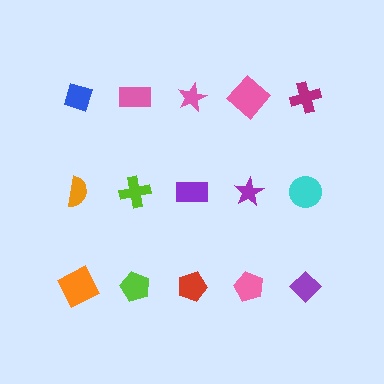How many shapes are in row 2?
5 shapes.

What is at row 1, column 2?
A pink rectangle.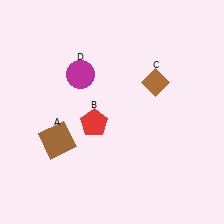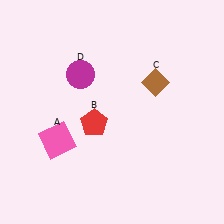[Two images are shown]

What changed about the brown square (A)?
In Image 1, A is brown. In Image 2, it changed to pink.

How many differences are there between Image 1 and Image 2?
There is 1 difference between the two images.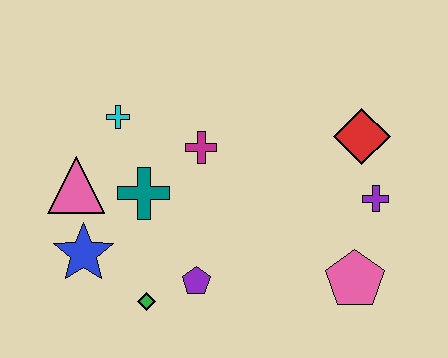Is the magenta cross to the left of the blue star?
No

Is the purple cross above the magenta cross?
No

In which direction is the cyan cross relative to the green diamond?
The cyan cross is above the green diamond.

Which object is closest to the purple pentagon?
The green diamond is closest to the purple pentagon.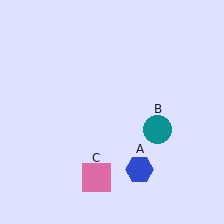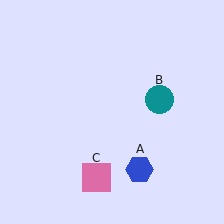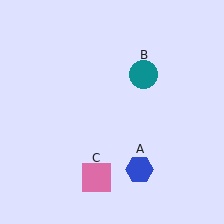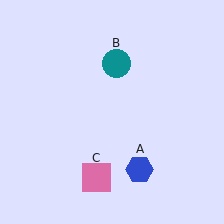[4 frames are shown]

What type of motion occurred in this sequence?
The teal circle (object B) rotated counterclockwise around the center of the scene.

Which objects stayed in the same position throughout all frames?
Blue hexagon (object A) and pink square (object C) remained stationary.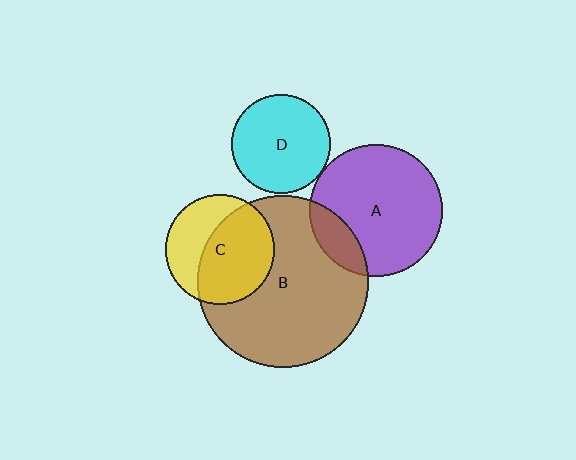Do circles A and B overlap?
Yes.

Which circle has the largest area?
Circle B (brown).